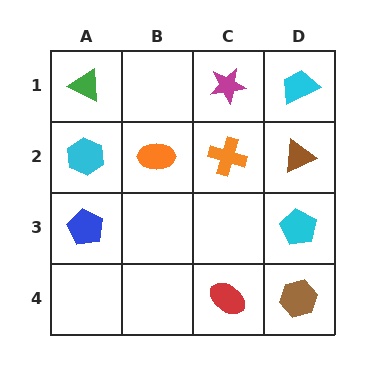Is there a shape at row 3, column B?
No, that cell is empty.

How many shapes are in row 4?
2 shapes.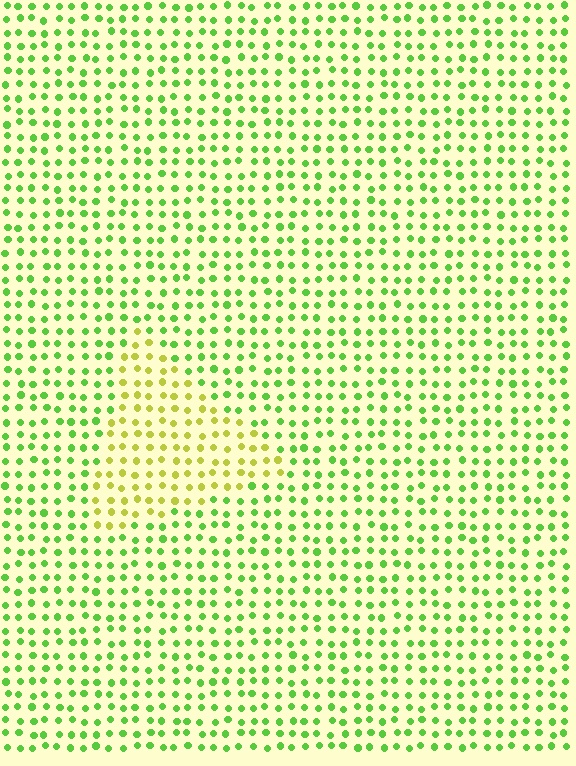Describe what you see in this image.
The image is filled with small lime elements in a uniform arrangement. A triangle-shaped region is visible where the elements are tinted to a slightly different hue, forming a subtle color boundary.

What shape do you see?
I see a triangle.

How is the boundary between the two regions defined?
The boundary is defined purely by a slight shift in hue (about 42 degrees). Spacing, size, and orientation are identical on both sides.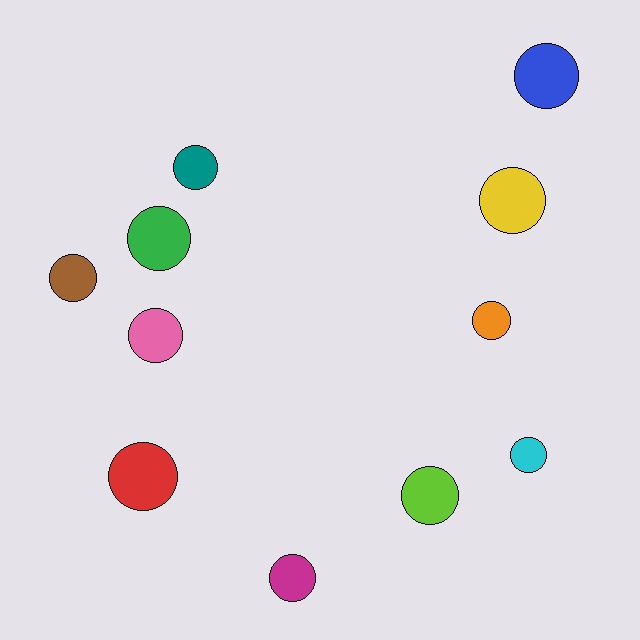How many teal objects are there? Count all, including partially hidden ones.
There is 1 teal object.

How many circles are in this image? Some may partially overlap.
There are 11 circles.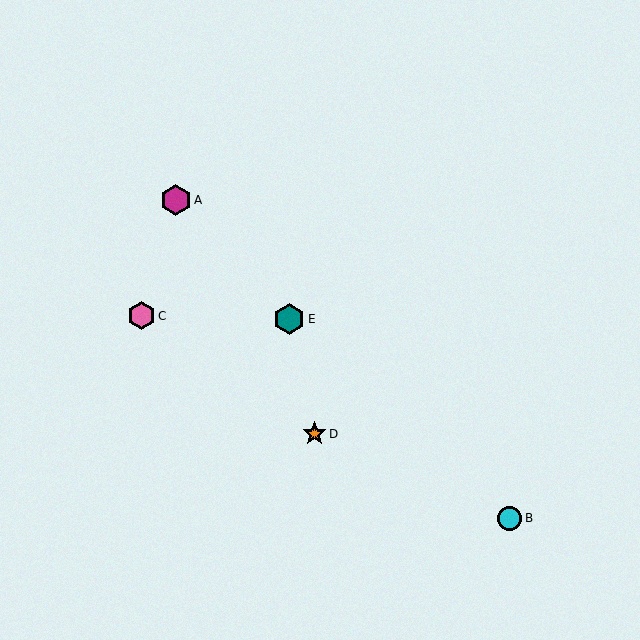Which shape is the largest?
The magenta hexagon (labeled A) is the largest.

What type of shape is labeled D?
Shape D is an orange star.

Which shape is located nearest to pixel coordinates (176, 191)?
The magenta hexagon (labeled A) at (176, 200) is nearest to that location.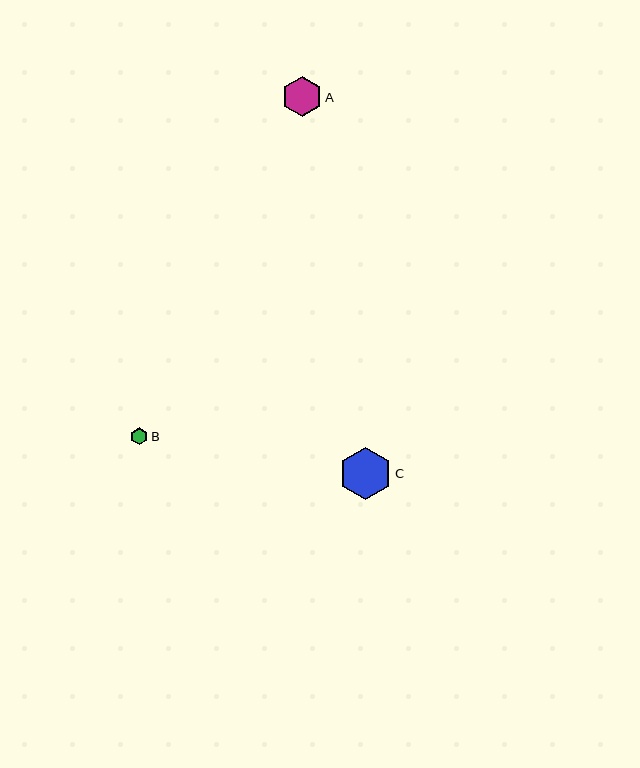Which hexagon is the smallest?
Hexagon B is the smallest with a size of approximately 17 pixels.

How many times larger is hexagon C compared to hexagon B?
Hexagon C is approximately 3.1 times the size of hexagon B.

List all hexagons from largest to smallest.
From largest to smallest: C, A, B.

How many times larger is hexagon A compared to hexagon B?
Hexagon A is approximately 2.4 times the size of hexagon B.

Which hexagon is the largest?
Hexagon C is the largest with a size of approximately 52 pixels.